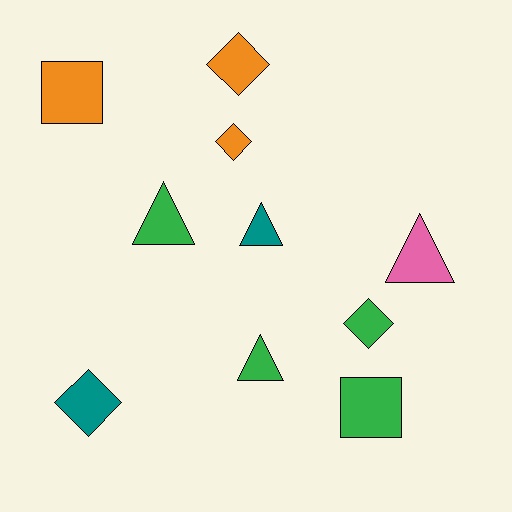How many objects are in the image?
There are 10 objects.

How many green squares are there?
There is 1 green square.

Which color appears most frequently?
Green, with 4 objects.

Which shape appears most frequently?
Triangle, with 4 objects.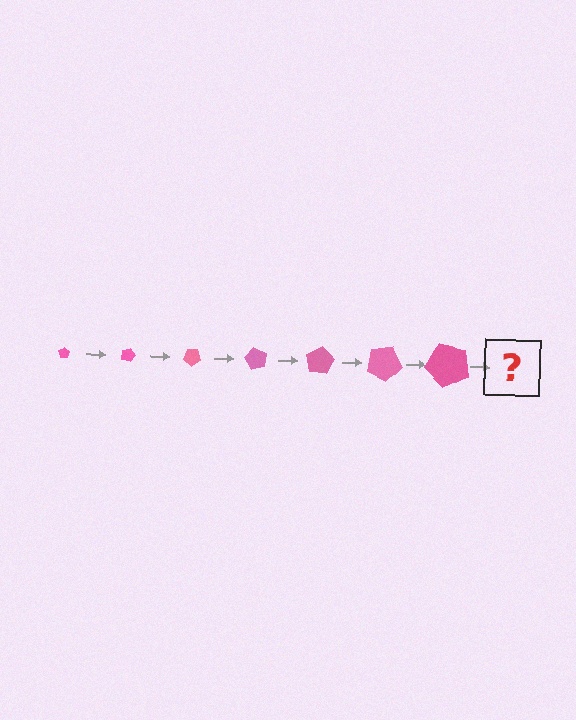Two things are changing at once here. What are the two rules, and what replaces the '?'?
The two rules are that the pentagon grows larger each step and it rotates 20 degrees each step. The '?' should be a pentagon, larger than the previous one and rotated 140 degrees from the start.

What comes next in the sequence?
The next element should be a pentagon, larger than the previous one and rotated 140 degrees from the start.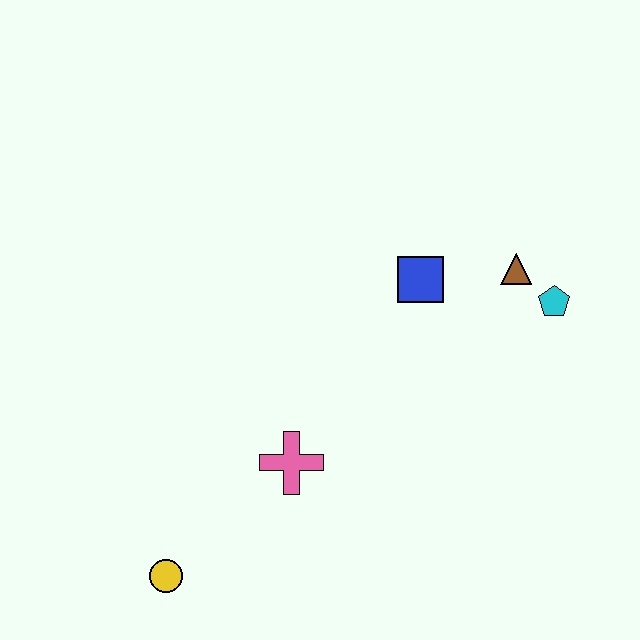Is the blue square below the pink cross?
No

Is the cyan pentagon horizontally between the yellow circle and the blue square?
No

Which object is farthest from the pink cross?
The cyan pentagon is farthest from the pink cross.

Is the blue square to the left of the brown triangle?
Yes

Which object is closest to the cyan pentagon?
The brown triangle is closest to the cyan pentagon.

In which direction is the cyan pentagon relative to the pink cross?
The cyan pentagon is to the right of the pink cross.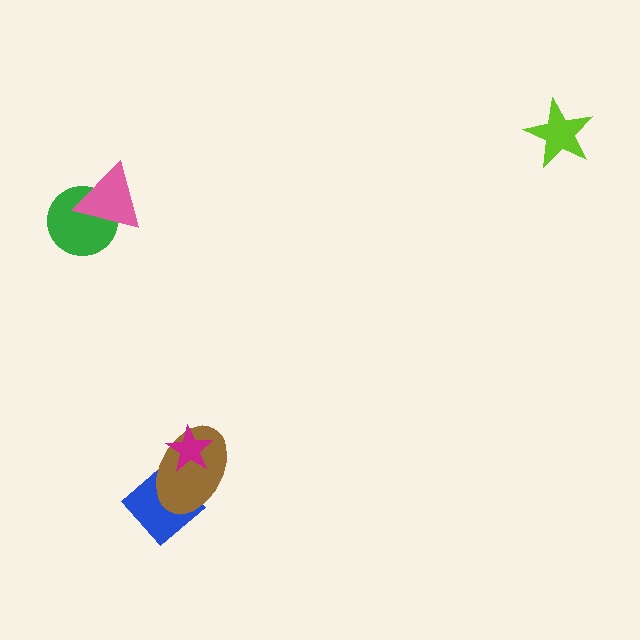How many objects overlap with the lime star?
0 objects overlap with the lime star.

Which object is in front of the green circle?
The pink triangle is in front of the green circle.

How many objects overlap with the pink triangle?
1 object overlaps with the pink triangle.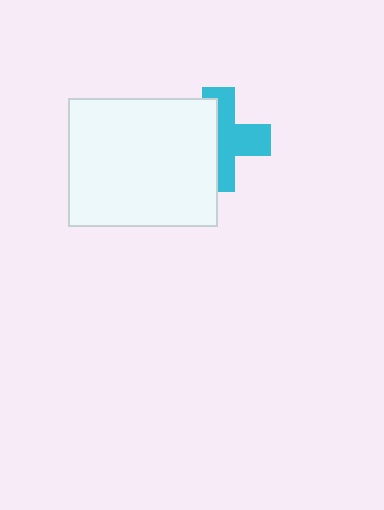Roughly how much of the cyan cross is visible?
About half of it is visible (roughly 55%).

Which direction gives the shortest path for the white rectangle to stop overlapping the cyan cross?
Moving left gives the shortest separation.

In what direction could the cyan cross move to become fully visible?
The cyan cross could move right. That would shift it out from behind the white rectangle entirely.